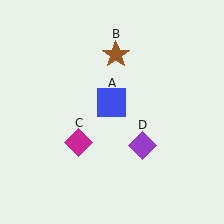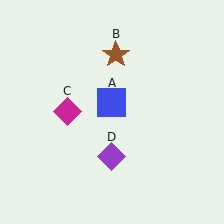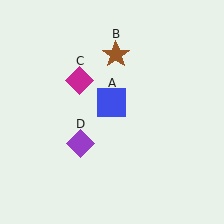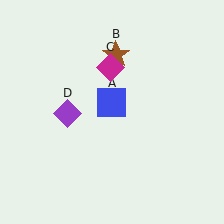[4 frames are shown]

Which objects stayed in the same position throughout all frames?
Blue square (object A) and brown star (object B) remained stationary.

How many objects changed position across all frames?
2 objects changed position: magenta diamond (object C), purple diamond (object D).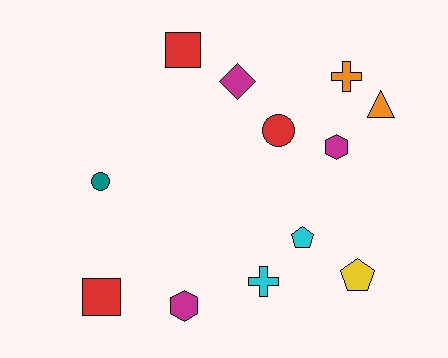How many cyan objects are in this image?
There are 2 cyan objects.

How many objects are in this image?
There are 12 objects.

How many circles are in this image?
There are 2 circles.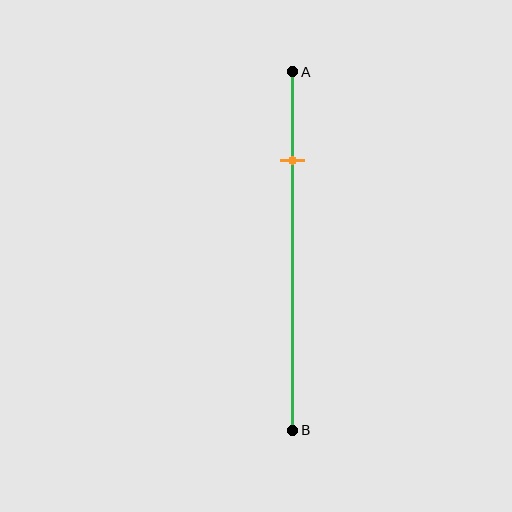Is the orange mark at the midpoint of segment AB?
No, the mark is at about 25% from A, not at the 50% midpoint.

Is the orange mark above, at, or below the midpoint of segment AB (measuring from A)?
The orange mark is above the midpoint of segment AB.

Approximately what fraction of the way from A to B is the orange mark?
The orange mark is approximately 25% of the way from A to B.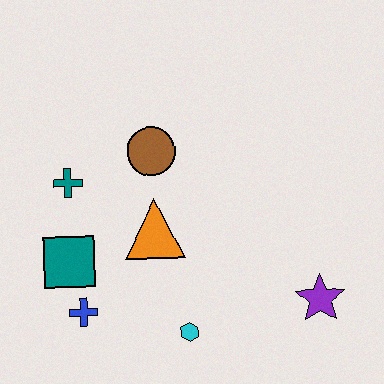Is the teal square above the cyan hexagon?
Yes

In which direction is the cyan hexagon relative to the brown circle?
The cyan hexagon is below the brown circle.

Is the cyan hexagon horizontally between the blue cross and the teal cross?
No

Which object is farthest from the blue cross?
The purple star is farthest from the blue cross.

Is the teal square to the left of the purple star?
Yes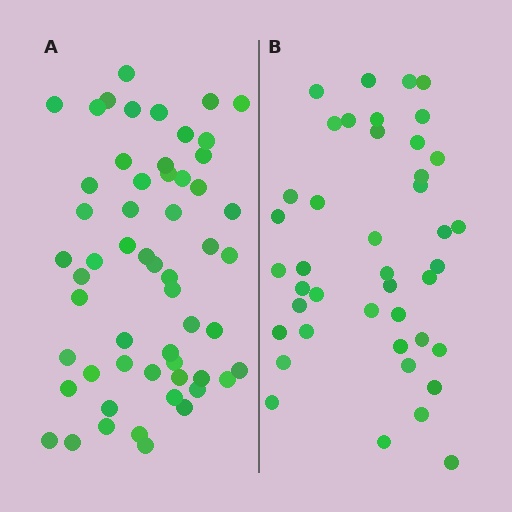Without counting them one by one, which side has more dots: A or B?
Region A (the left region) has more dots.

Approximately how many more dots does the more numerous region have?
Region A has approximately 15 more dots than region B.